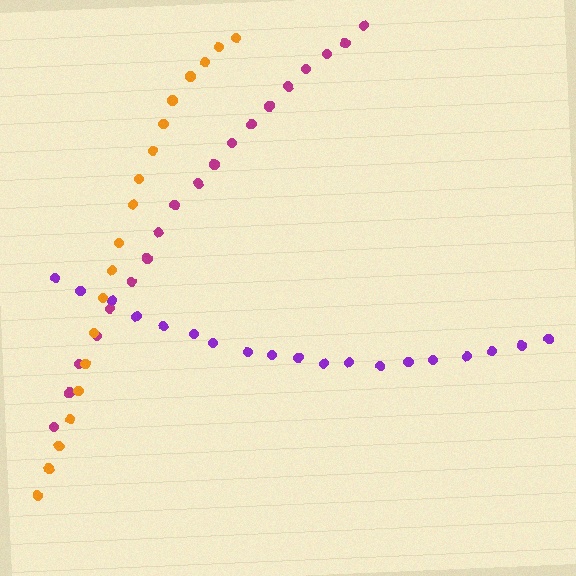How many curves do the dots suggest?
There are 3 distinct paths.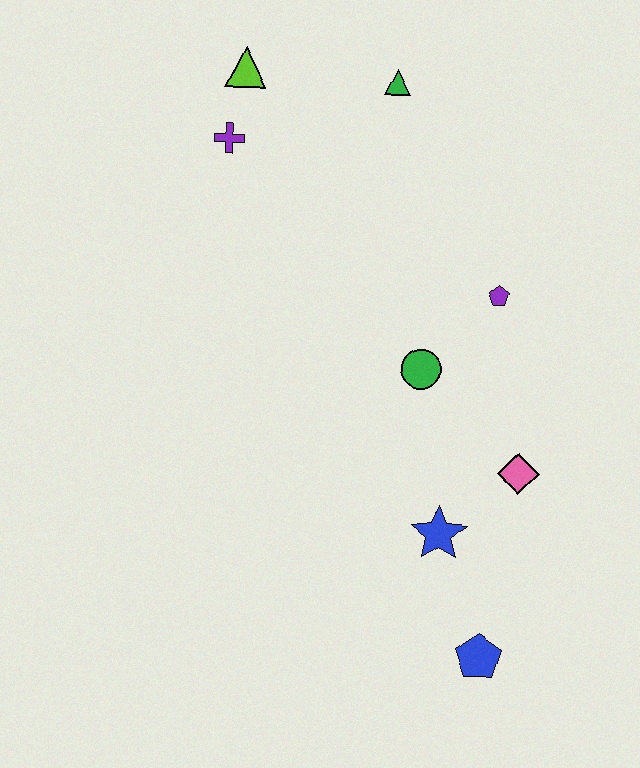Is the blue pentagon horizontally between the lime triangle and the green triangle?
No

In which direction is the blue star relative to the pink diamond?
The blue star is to the left of the pink diamond.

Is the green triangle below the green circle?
No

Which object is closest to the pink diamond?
The blue star is closest to the pink diamond.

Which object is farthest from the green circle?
The lime triangle is farthest from the green circle.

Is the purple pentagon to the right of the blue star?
Yes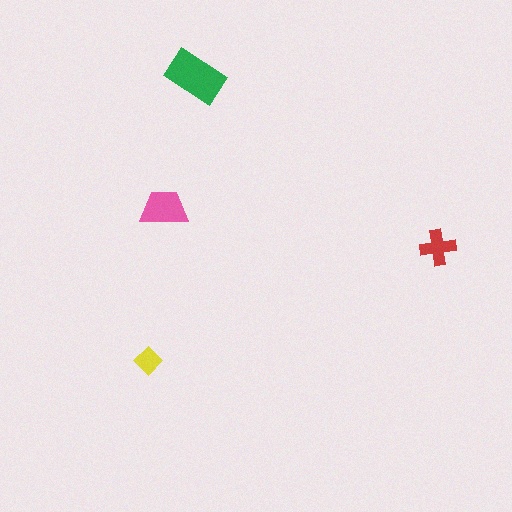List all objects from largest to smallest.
The green rectangle, the pink trapezoid, the red cross, the yellow diamond.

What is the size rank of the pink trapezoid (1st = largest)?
2nd.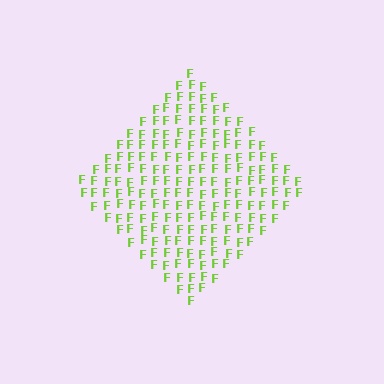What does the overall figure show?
The overall figure shows a diamond.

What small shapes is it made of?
It is made of small letter F's.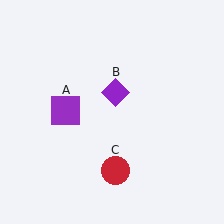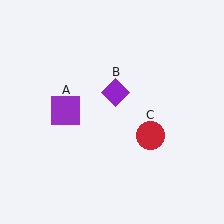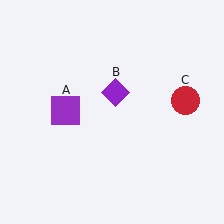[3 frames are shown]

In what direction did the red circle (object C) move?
The red circle (object C) moved up and to the right.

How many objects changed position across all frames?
1 object changed position: red circle (object C).